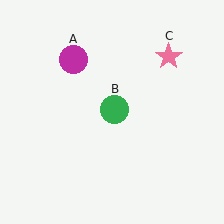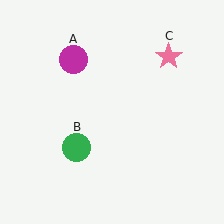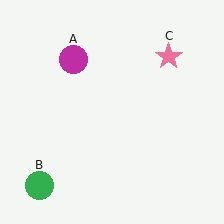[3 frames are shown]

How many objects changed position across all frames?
1 object changed position: green circle (object B).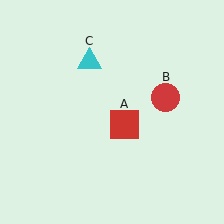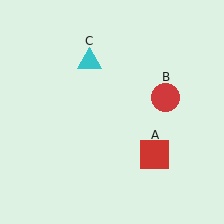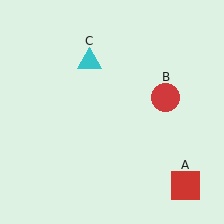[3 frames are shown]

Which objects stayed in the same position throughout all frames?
Red circle (object B) and cyan triangle (object C) remained stationary.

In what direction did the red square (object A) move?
The red square (object A) moved down and to the right.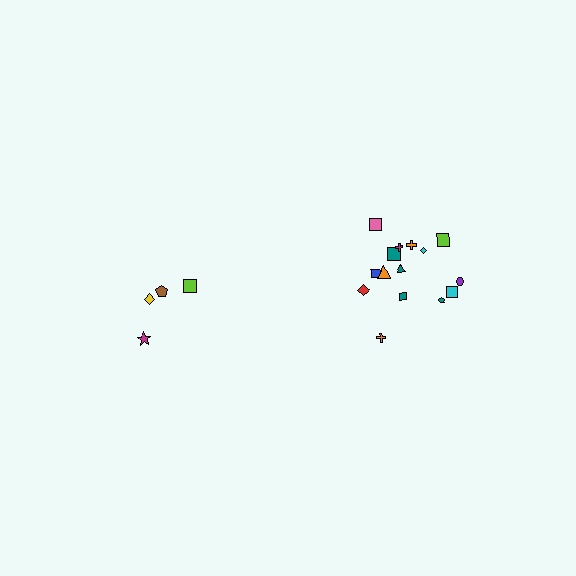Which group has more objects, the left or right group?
The right group.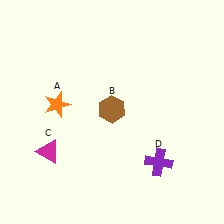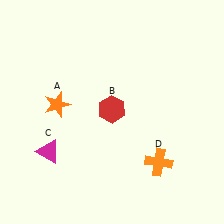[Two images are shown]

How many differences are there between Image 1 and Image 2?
There are 2 differences between the two images.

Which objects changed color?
B changed from brown to red. D changed from purple to orange.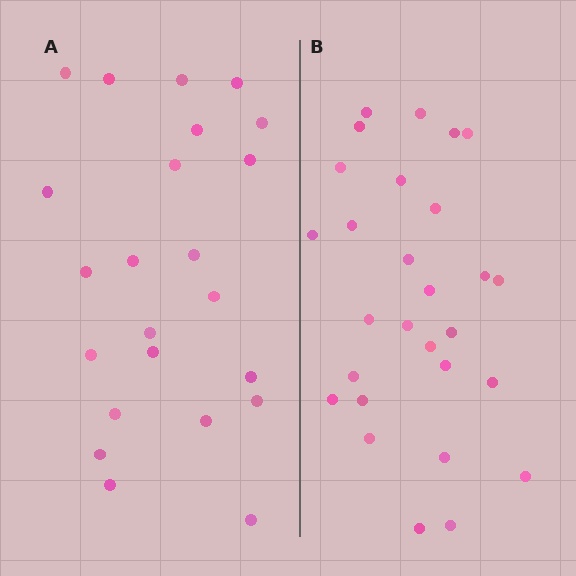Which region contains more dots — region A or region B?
Region B (the right region) has more dots.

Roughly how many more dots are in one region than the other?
Region B has about 5 more dots than region A.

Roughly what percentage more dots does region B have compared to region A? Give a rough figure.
About 20% more.